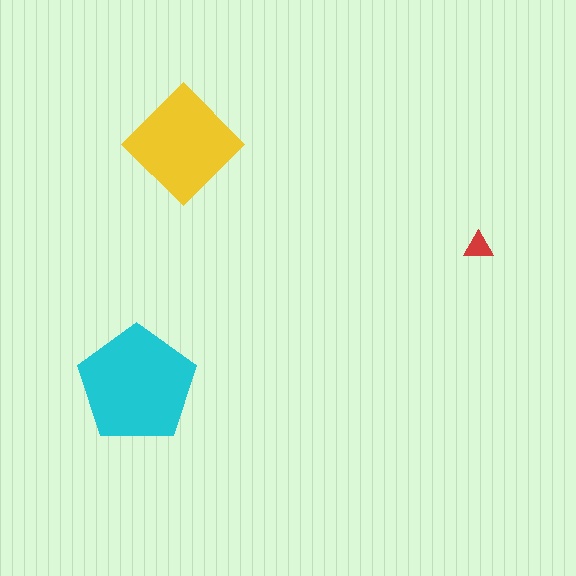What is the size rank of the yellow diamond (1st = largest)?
2nd.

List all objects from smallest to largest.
The red triangle, the yellow diamond, the cyan pentagon.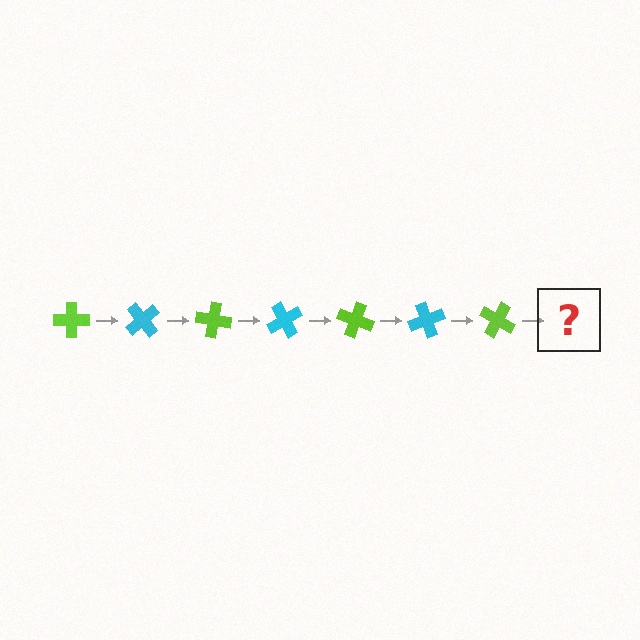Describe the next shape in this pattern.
It should be a cyan cross, rotated 350 degrees from the start.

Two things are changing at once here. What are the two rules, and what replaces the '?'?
The two rules are that it rotates 50 degrees each step and the color cycles through lime and cyan. The '?' should be a cyan cross, rotated 350 degrees from the start.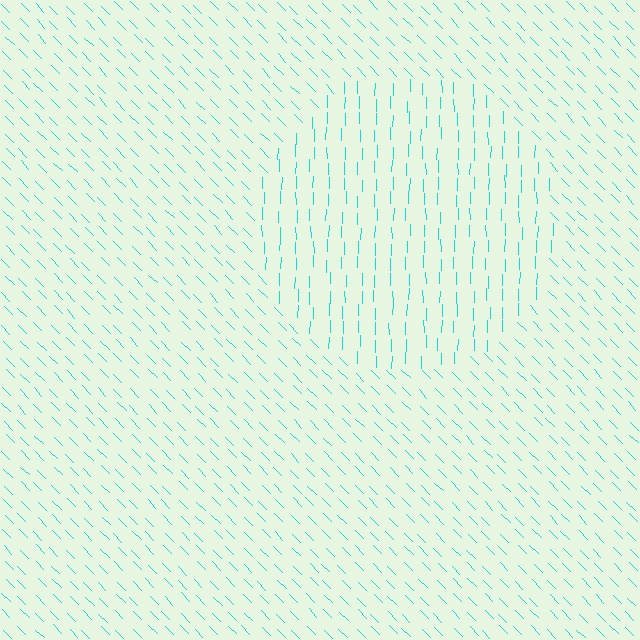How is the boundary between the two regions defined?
The boundary is defined purely by a change in line orientation (approximately 45 degrees difference). All lines are the same color and thickness.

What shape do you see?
I see a circle.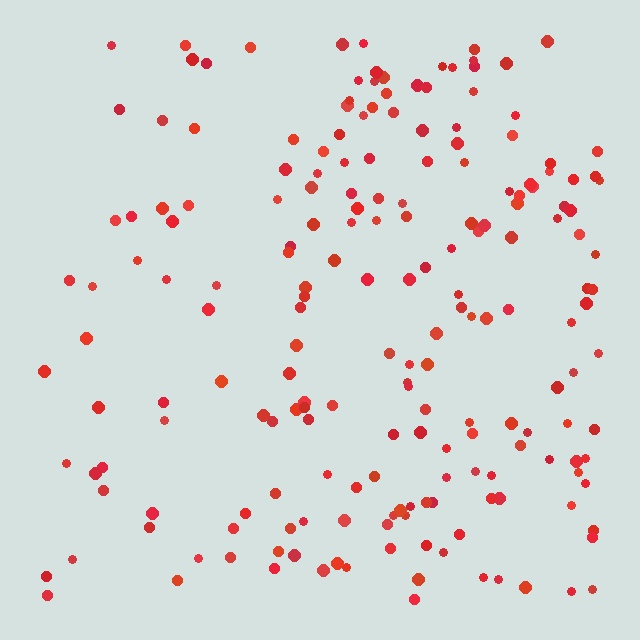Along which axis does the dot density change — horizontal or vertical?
Horizontal.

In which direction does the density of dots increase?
From left to right, with the right side densest.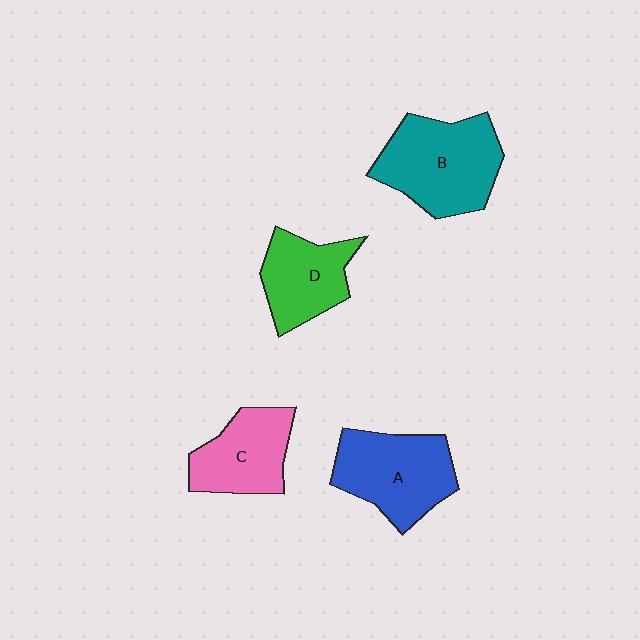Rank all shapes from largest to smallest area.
From largest to smallest: B (teal), A (blue), C (pink), D (green).